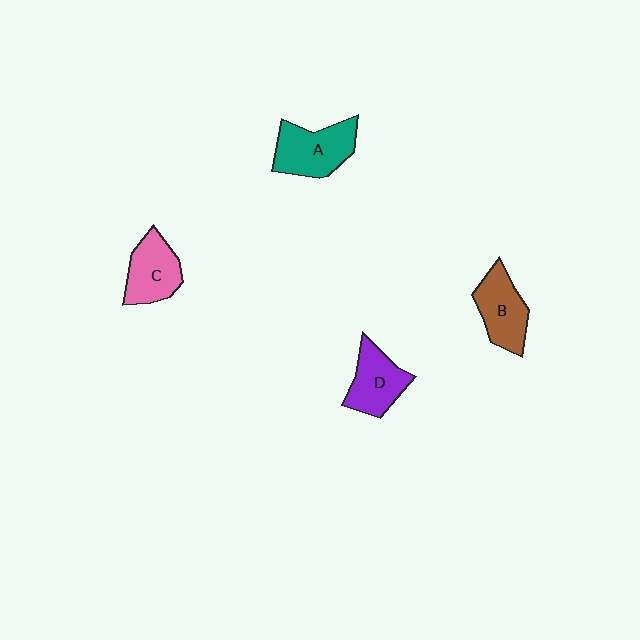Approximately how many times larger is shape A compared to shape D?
Approximately 1.2 times.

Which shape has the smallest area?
Shape C (pink).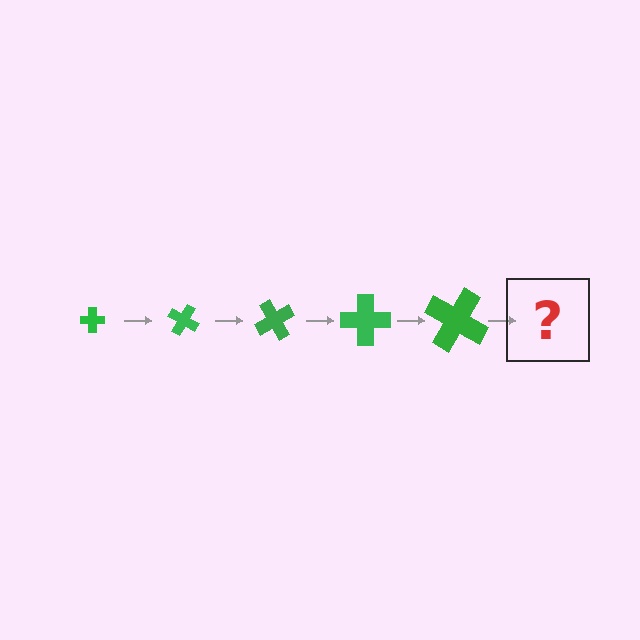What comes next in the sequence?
The next element should be a cross, larger than the previous one and rotated 150 degrees from the start.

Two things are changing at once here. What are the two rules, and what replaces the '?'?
The two rules are that the cross grows larger each step and it rotates 30 degrees each step. The '?' should be a cross, larger than the previous one and rotated 150 degrees from the start.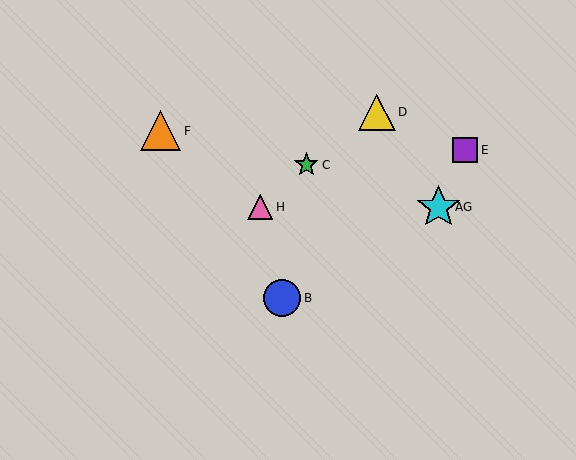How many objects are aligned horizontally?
3 objects (A, G, H) are aligned horizontally.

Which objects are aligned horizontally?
Objects A, G, H are aligned horizontally.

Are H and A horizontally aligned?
Yes, both are at y≈207.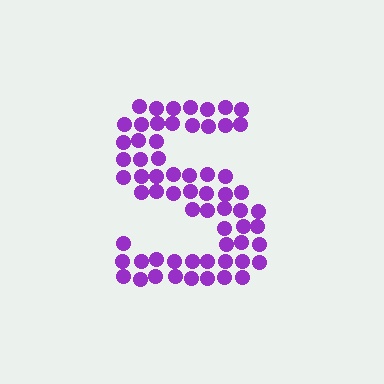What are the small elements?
The small elements are circles.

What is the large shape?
The large shape is the letter S.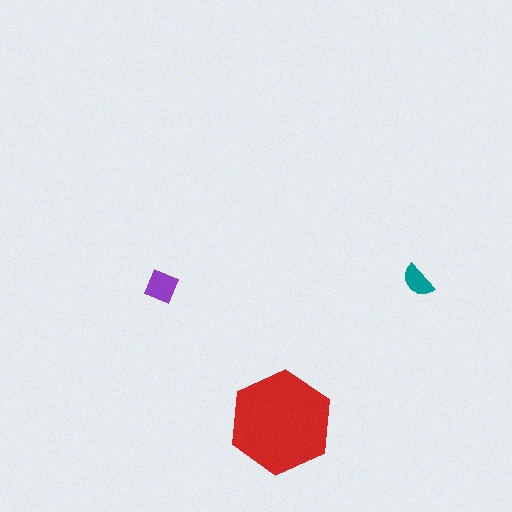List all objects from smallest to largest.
The teal semicircle, the purple square, the red hexagon.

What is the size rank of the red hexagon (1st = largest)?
1st.